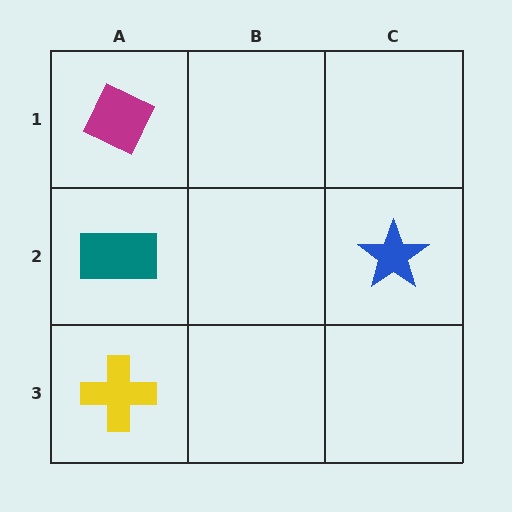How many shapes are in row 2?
2 shapes.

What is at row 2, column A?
A teal rectangle.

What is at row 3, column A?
A yellow cross.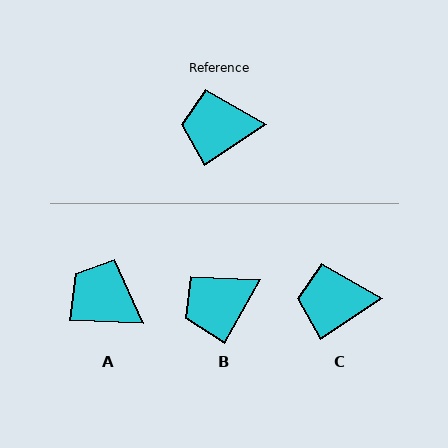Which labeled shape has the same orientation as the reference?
C.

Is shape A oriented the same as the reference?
No, it is off by about 36 degrees.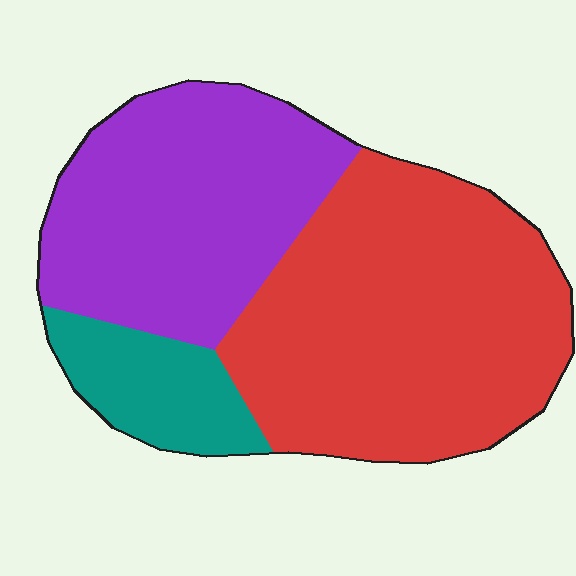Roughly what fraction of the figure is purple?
Purple covers 37% of the figure.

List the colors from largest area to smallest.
From largest to smallest: red, purple, teal.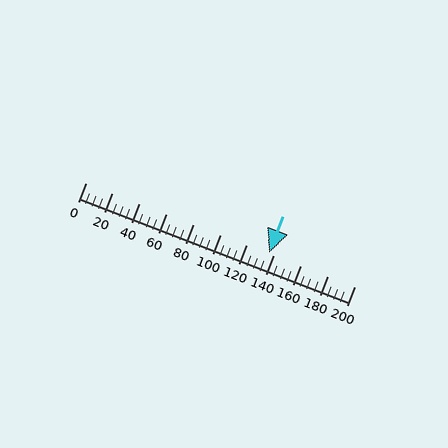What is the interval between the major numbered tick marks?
The major tick marks are spaced 20 units apart.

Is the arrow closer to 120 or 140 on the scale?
The arrow is closer to 140.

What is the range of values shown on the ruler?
The ruler shows values from 0 to 200.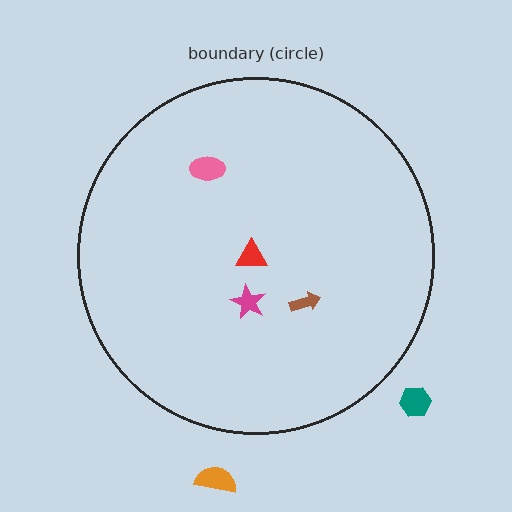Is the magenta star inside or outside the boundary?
Inside.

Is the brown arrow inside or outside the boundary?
Inside.